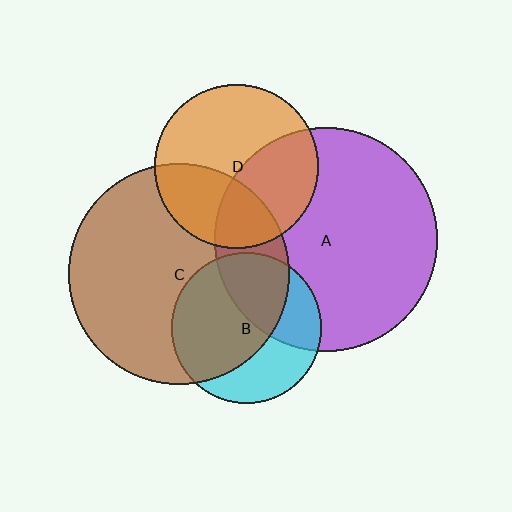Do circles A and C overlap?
Yes.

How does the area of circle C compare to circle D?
Approximately 1.8 times.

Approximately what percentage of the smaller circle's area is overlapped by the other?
Approximately 20%.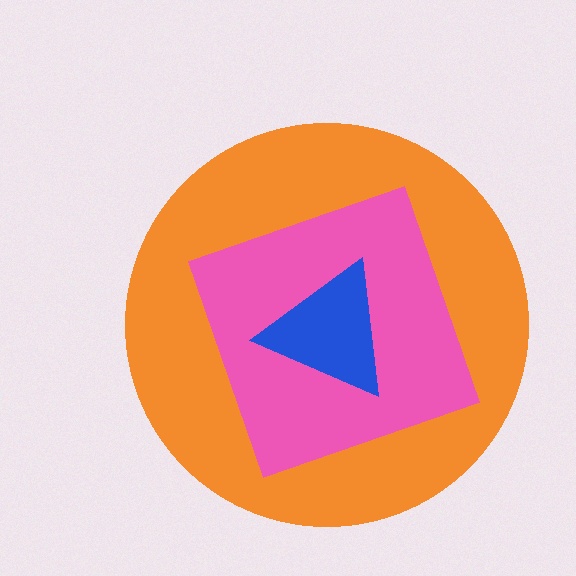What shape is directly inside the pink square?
The blue triangle.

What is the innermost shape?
The blue triangle.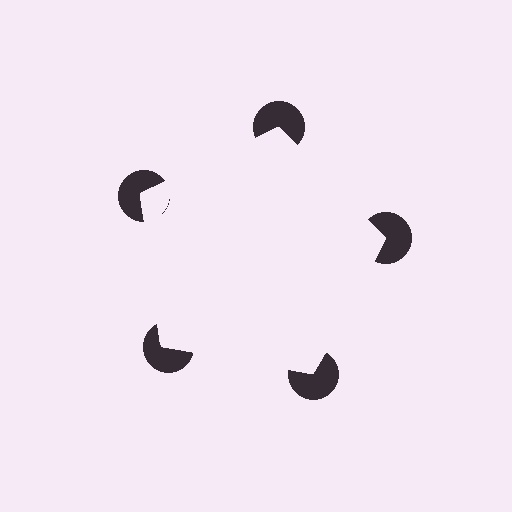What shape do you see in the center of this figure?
An illusory pentagon — its edges are inferred from the aligned wedge cuts in the pac-man discs, not physically drawn.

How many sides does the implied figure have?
5 sides.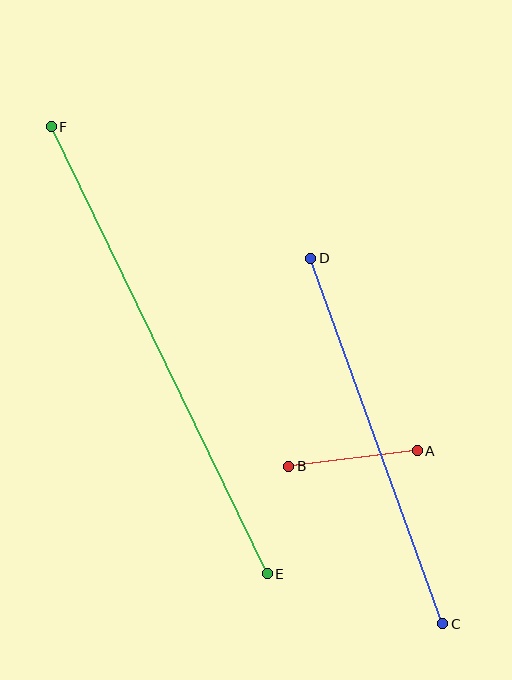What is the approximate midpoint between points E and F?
The midpoint is at approximately (159, 350) pixels.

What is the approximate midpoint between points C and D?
The midpoint is at approximately (377, 441) pixels.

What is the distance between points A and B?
The distance is approximately 129 pixels.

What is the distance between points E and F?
The distance is approximately 496 pixels.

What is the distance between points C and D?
The distance is approximately 389 pixels.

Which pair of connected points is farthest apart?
Points E and F are farthest apart.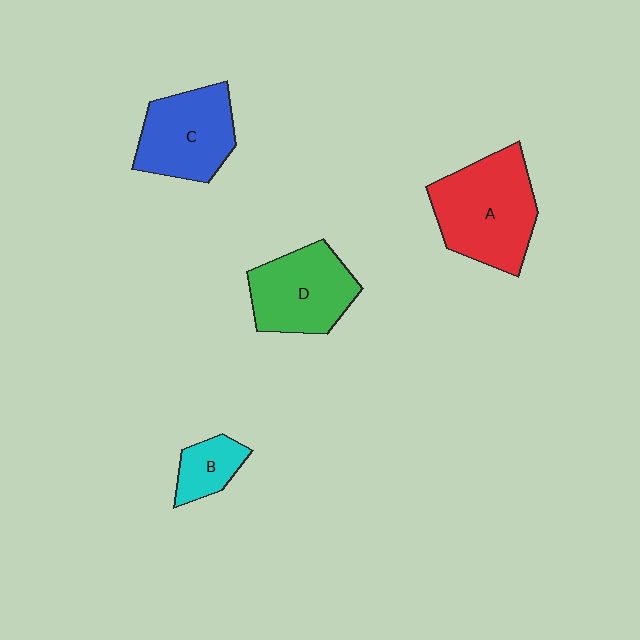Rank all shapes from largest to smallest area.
From largest to smallest: A (red), D (green), C (blue), B (cyan).